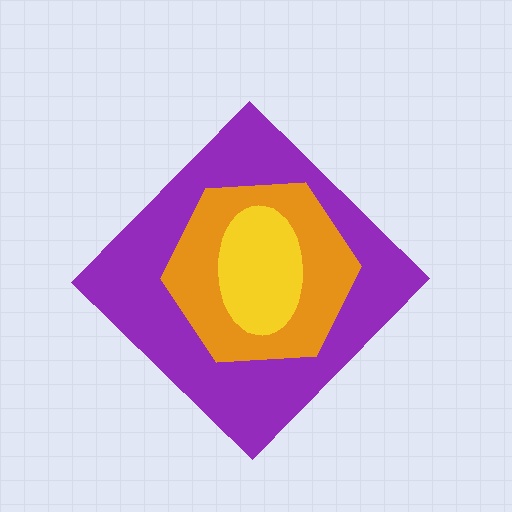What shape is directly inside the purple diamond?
The orange hexagon.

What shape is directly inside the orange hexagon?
The yellow ellipse.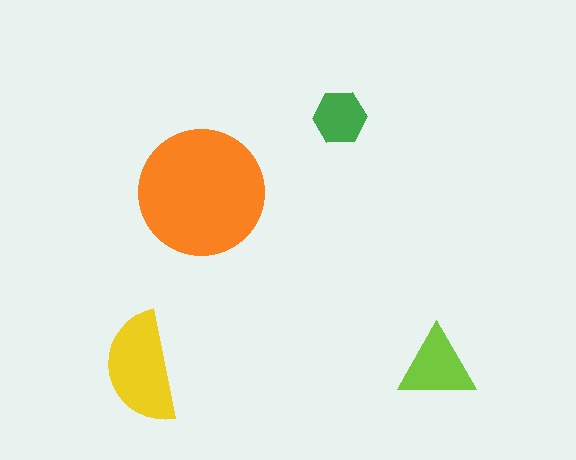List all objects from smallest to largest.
The green hexagon, the lime triangle, the yellow semicircle, the orange circle.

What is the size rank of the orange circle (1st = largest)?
1st.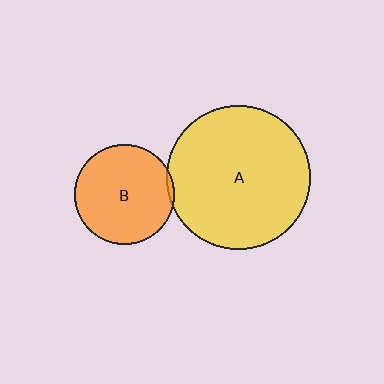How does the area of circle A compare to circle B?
Approximately 2.1 times.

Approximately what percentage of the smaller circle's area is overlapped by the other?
Approximately 5%.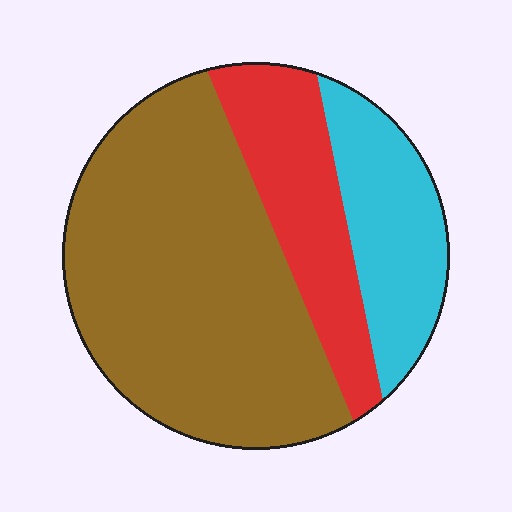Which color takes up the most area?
Brown, at roughly 60%.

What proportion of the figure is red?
Red covers about 20% of the figure.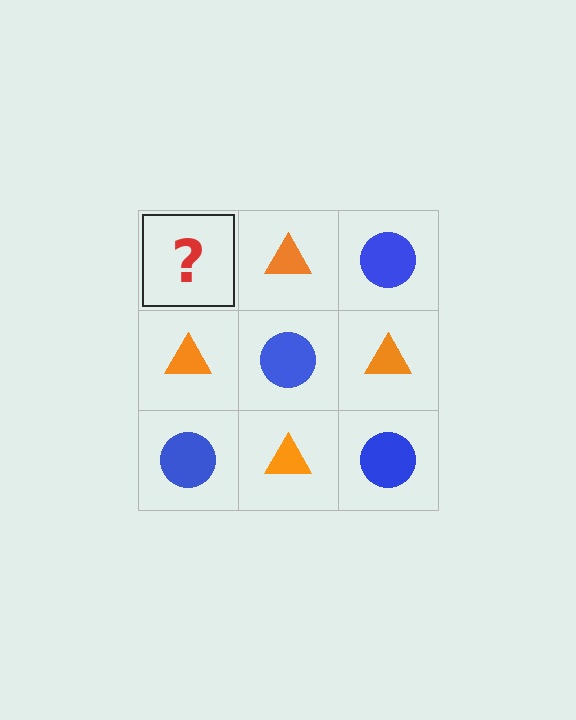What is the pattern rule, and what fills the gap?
The rule is that it alternates blue circle and orange triangle in a checkerboard pattern. The gap should be filled with a blue circle.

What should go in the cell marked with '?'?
The missing cell should contain a blue circle.